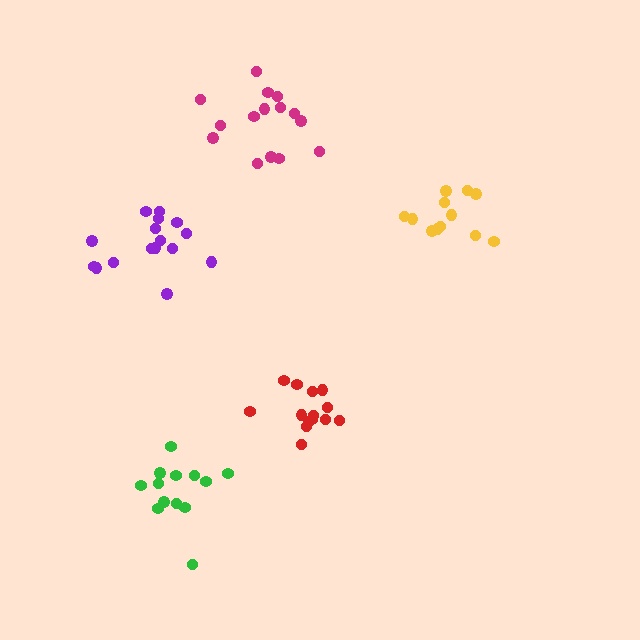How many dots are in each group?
Group 1: 13 dots, Group 2: 14 dots, Group 3: 16 dots, Group 4: 15 dots, Group 5: 12 dots (70 total).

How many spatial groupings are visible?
There are 5 spatial groupings.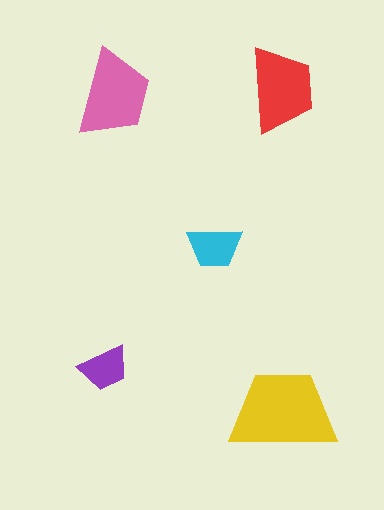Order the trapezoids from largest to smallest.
the yellow one, the pink one, the red one, the cyan one, the purple one.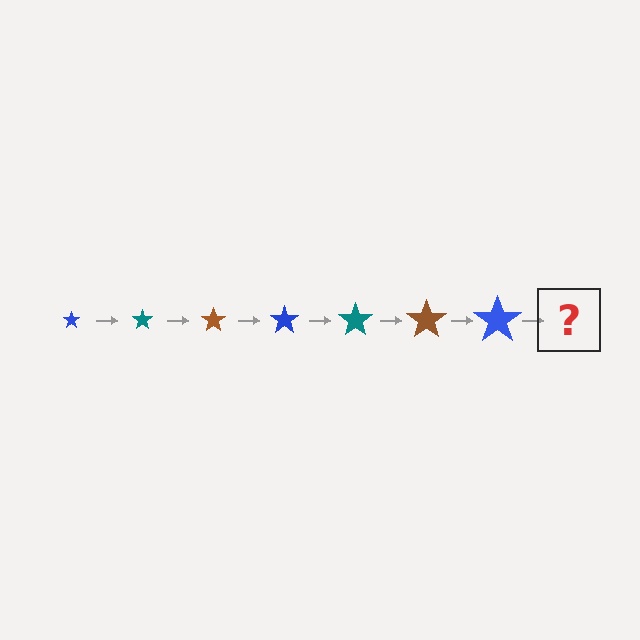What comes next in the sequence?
The next element should be a teal star, larger than the previous one.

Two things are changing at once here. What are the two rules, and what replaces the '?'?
The two rules are that the star grows larger each step and the color cycles through blue, teal, and brown. The '?' should be a teal star, larger than the previous one.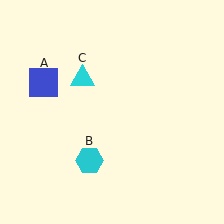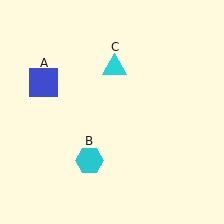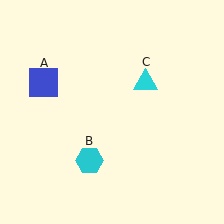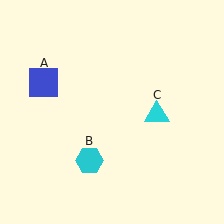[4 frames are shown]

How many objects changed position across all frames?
1 object changed position: cyan triangle (object C).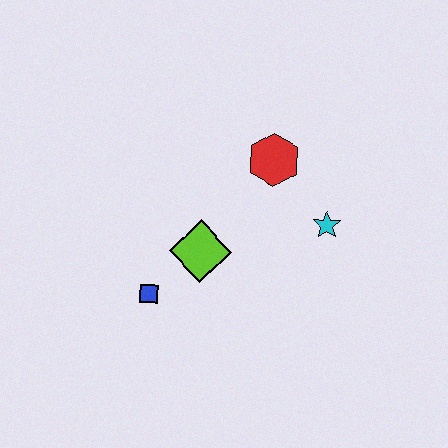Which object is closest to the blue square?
The lime diamond is closest to the blue square.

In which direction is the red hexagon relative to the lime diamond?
The red hexagon is above the lime diamond.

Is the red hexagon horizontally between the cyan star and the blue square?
Yes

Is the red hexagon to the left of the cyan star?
Yes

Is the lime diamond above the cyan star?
No